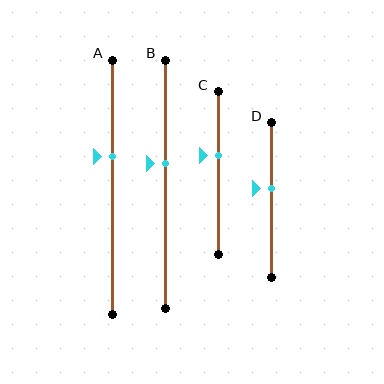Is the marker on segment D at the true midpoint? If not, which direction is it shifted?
No, the marker on segment D is shifted upward by about 8% of the segment length.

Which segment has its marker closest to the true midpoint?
Segment D has its marker closest to the true midpoint.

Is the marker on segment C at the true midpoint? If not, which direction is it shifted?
No, the marker on segment C is shifted upward by about 11% of the segment length.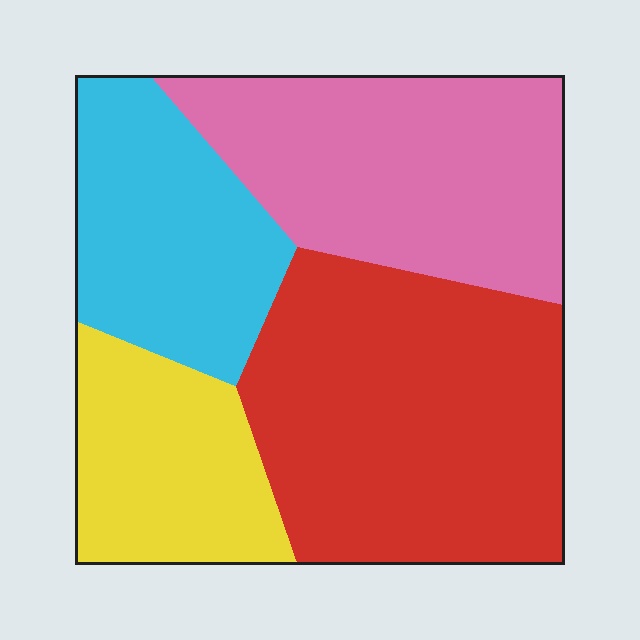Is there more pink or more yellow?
Pink.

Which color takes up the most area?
Red, at roughly 35%.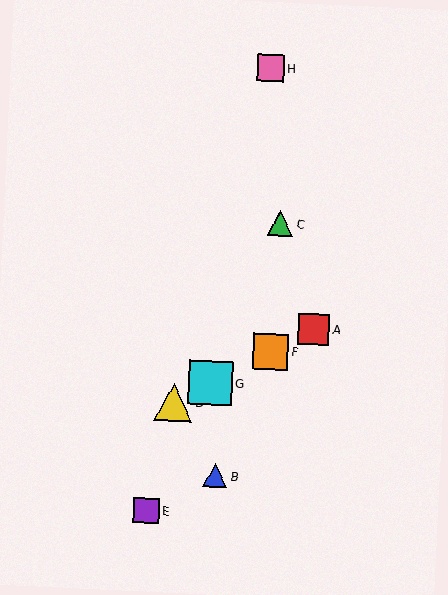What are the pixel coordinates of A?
Object A is at (314, 330).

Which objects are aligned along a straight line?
Objects A, D, F, G are aligned along a straight line.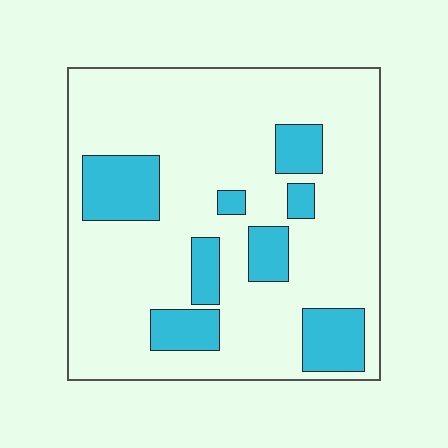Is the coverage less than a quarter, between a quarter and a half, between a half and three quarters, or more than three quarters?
Less than a quarter.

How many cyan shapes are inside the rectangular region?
8.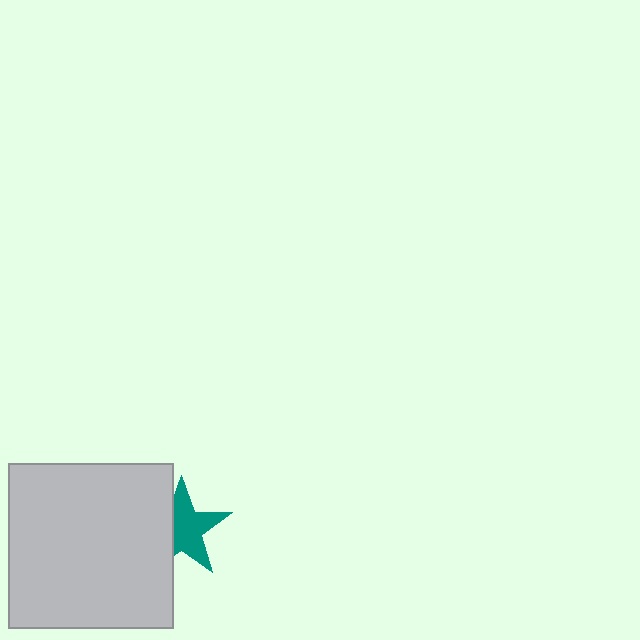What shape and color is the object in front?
The object in front is a light gray square.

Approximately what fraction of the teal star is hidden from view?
Roughly 34% of the teal star is hidden behind the light gray square.